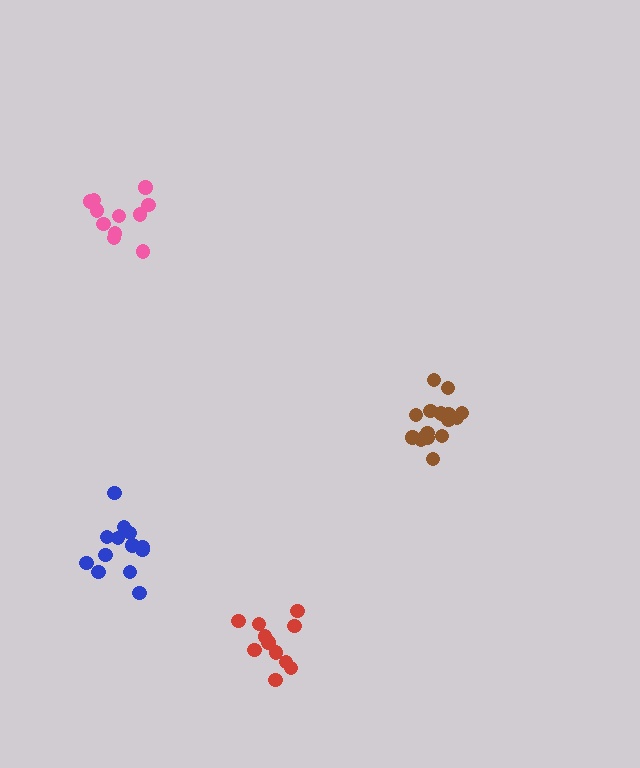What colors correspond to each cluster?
The clusters are colored: brown, red, blue, pink.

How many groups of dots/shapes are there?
There are 4 groups.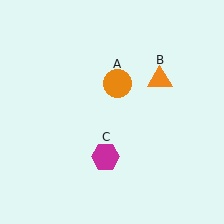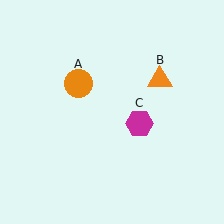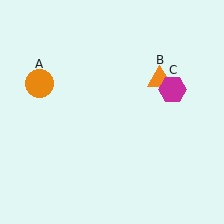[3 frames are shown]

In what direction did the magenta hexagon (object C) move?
The magenta hexagon (object C) moved up and to the right.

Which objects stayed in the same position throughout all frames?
Orange triangle (object B) remained stationary.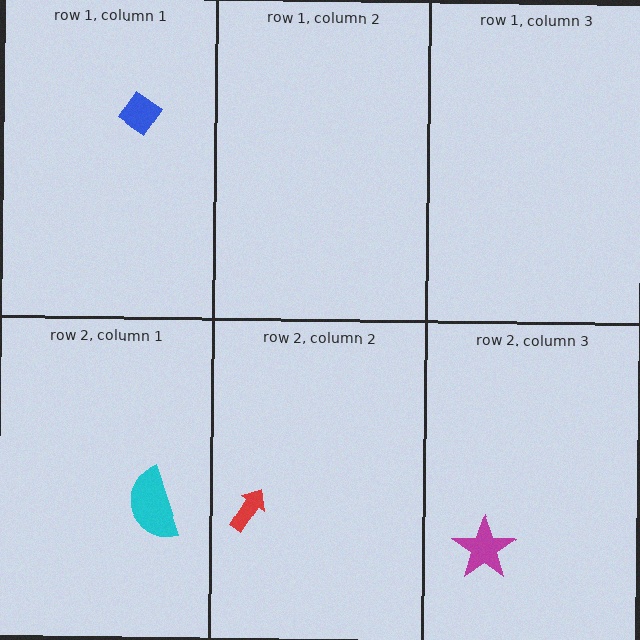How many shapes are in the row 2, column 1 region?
1.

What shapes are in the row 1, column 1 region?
The blue diamond.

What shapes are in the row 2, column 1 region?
The cyan semicircle.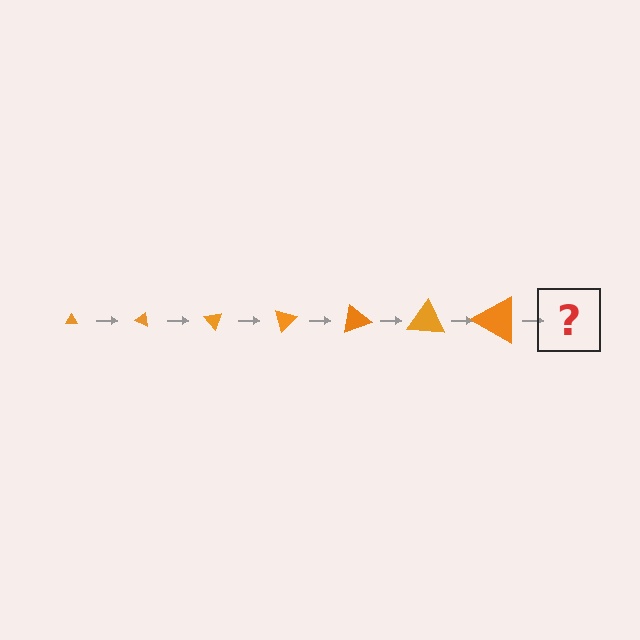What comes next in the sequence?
The next element should be a triangle, larger than the previous one and rotated 175 degrees from the start.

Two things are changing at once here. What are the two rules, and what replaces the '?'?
The two rules are that the triangle grows larger each step and it rotates 25 degrees each step. The '?' should be a triangle, larger than the previous one and rotated 175 degrees from the start.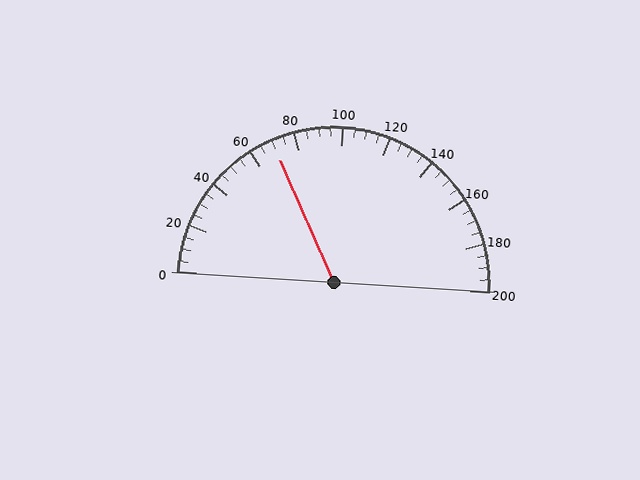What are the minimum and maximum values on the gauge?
The gauge ranges from 0 to 200.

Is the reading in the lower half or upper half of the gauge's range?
The reading is in the lower half of the range (0 to 200).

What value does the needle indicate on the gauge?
The needle indicates approximately 70.